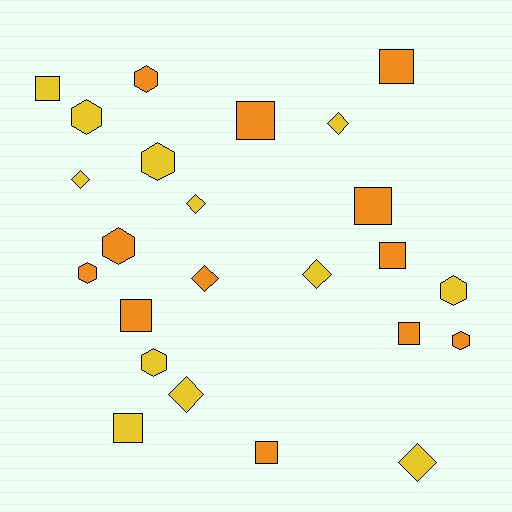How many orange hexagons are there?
There are 4 orange hexagons.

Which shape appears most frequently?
Square, with 9 objects.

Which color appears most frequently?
Orange, with 12 objects.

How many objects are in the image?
There are 24 objects.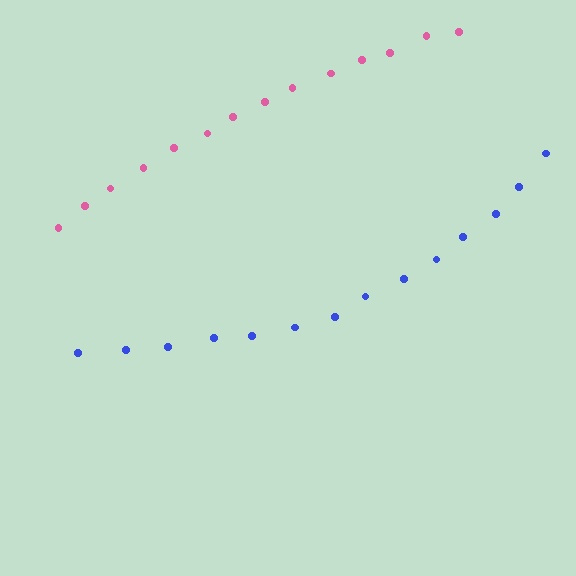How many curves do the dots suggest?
There are 2 distinct paths.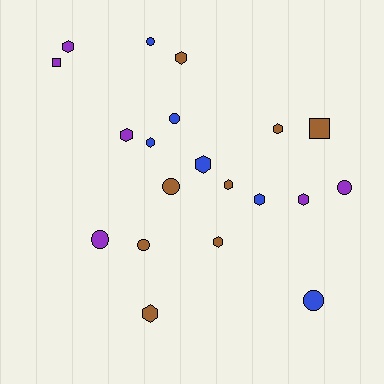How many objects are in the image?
There are 20 objects.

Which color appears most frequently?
Brown, with 8 objects.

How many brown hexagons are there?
There are 5 brown hexagons.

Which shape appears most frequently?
Hexagon, with 11 objects.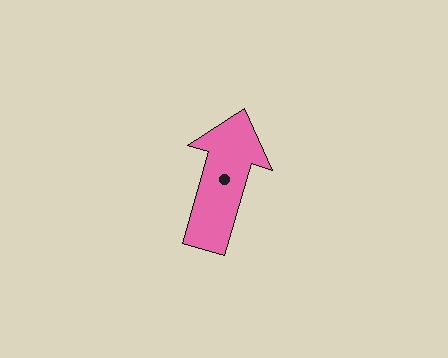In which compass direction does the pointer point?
North.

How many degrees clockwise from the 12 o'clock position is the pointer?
Approximately 16 degrees.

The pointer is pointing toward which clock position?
Roughly 1 o'clock.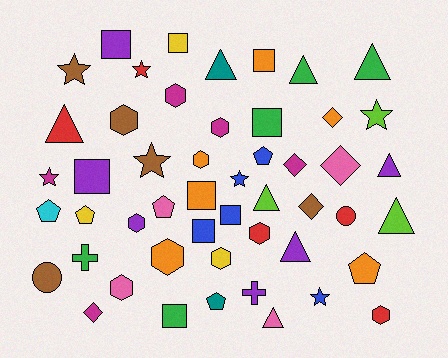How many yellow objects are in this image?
There are 3 yellow objects.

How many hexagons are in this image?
There are 10 hexagons.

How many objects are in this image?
There are 50 objects.